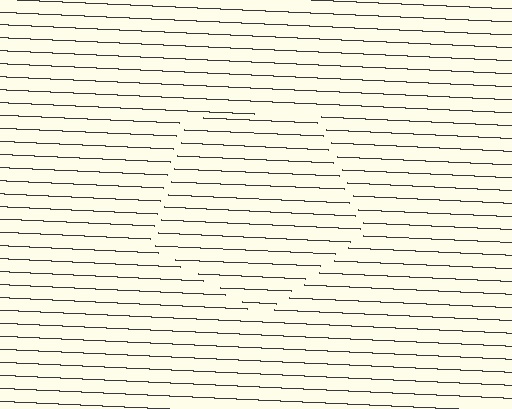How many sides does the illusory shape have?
5 sides — the line-ends trace a pentagon.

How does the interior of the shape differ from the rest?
The interior of the shape contains the same grating, shifted by half a period — the contour is defined by the phase discontinuity where line-ends from the inner and outer gratings abut.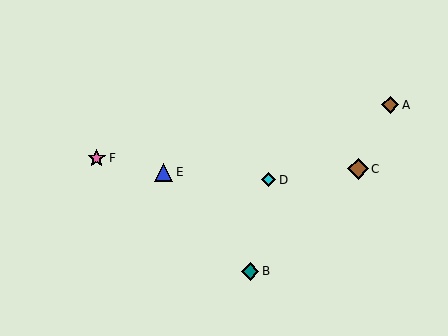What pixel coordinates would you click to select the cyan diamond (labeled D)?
Click at (269, 180) to select the cyan diamond D.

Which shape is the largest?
The brown diamond (labeled C) is the largest.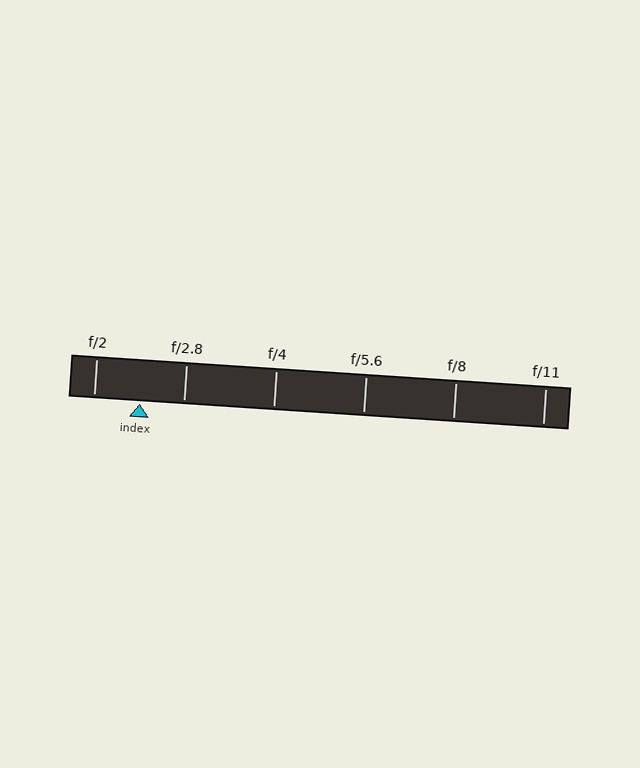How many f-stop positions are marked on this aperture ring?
There are 6 f-stop positions marked.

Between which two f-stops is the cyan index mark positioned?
The index mark is between f/2 and f/2.8.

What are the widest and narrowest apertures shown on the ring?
The widest aperture shown is f/2 and the narrowest is f/11.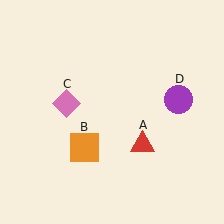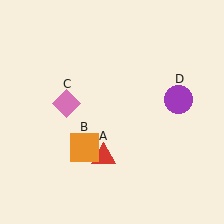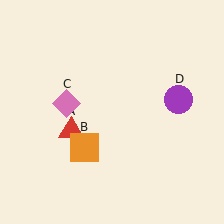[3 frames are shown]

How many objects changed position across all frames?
1 object changed position: red triangle (object A).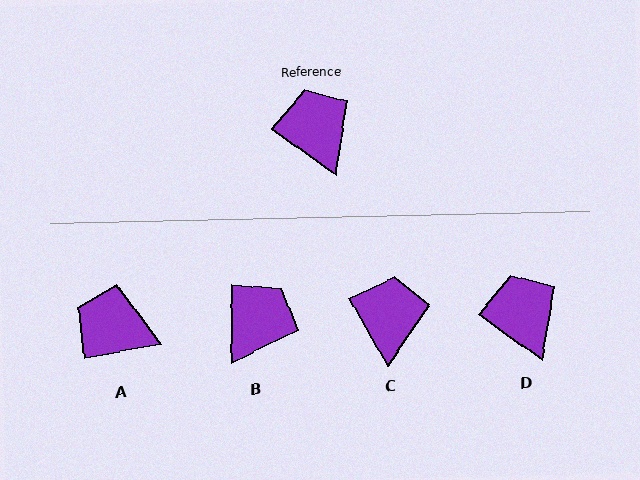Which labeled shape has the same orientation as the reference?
D.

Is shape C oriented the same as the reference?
No, it is off by about 24 degrees.